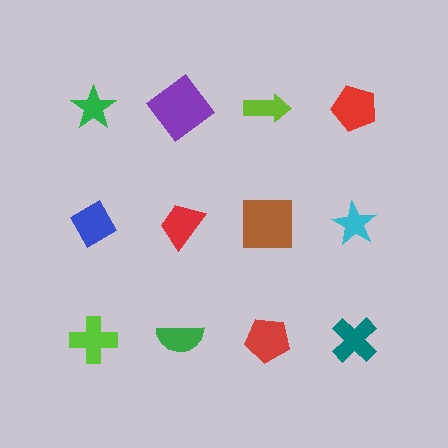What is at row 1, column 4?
A red pentagon.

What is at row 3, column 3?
A red pentagon.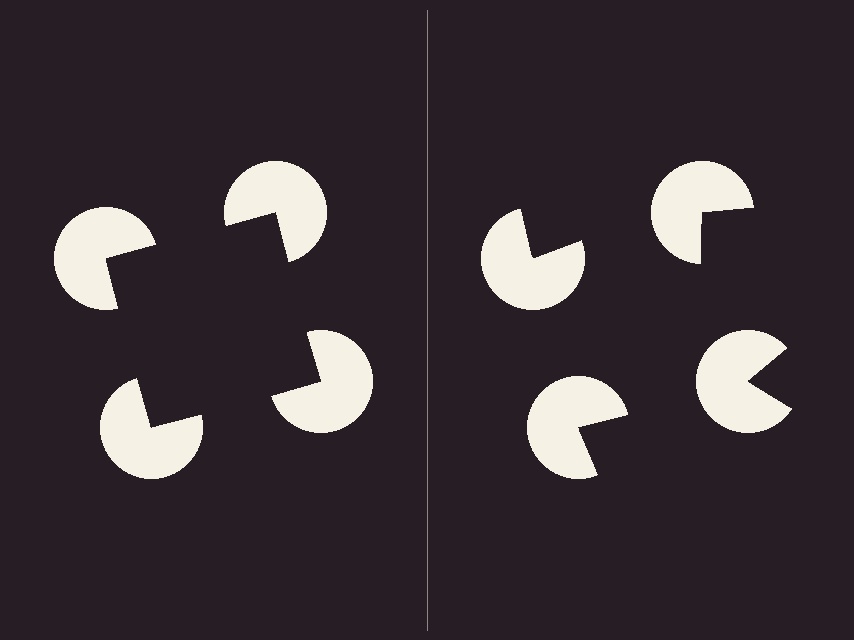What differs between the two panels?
The pac-man discs are positioned identically on both sides; only the wedge orientations differ. On the left they align to a square; on the right they are misaligned.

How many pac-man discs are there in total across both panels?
8 — 4 on each side.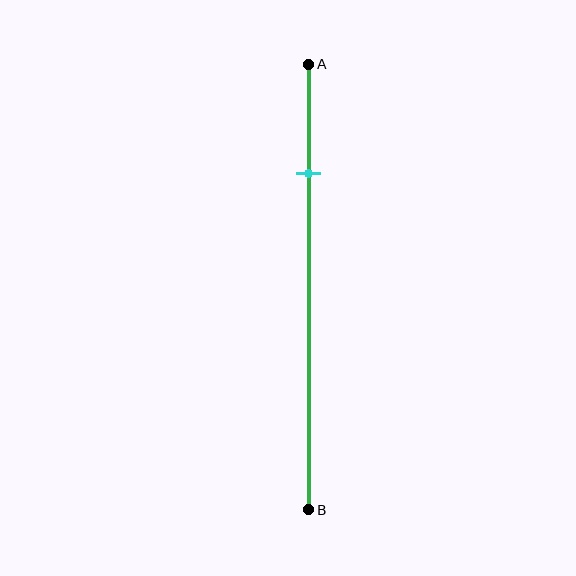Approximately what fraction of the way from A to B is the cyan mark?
The cyan mark is approximately 25% of the way from A to B.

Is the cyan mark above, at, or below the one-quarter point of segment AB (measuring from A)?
The cyan mark is approximately at the one-quarter point of segment AB.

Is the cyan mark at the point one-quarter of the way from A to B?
Yes, the mark is approximately at the one-quarter point.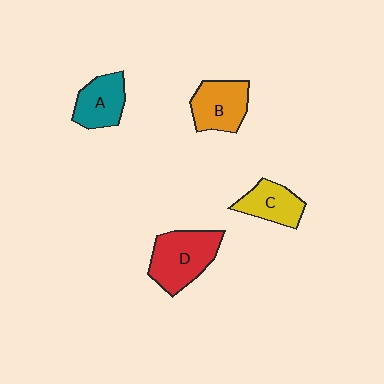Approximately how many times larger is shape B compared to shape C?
Approximately 1.2 times.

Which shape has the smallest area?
Shape C (yellow).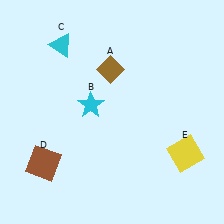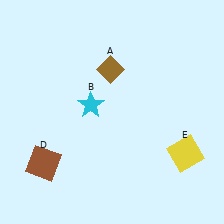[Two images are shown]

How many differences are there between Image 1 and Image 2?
There is 1 difference between the two images.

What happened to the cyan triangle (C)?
The cyan triangle (C) was removed in Image 2. It was in the top-left area of Image 1.